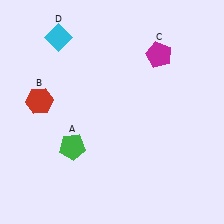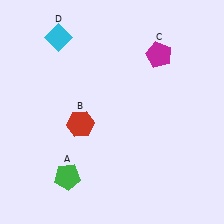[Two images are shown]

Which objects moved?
The objects that moved are: the green pentagon (A), the red hexagon (B).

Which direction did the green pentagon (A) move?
The green pentagon (A) moved down.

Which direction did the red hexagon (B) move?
The red hexagon (B) moved right.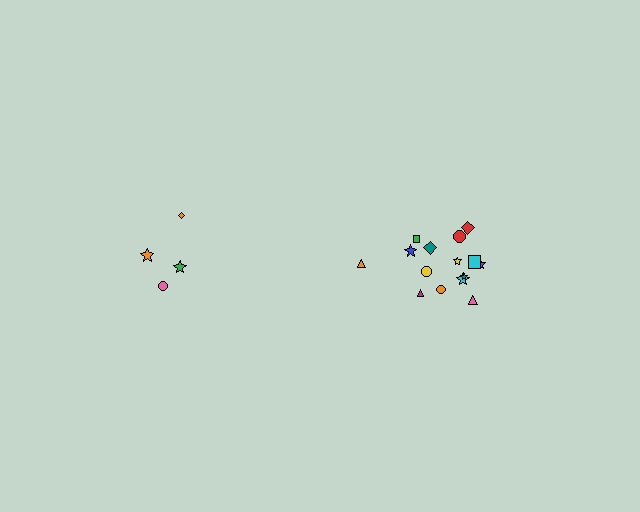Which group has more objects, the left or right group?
The right group.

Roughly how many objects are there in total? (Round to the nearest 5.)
Roughly 20 objects in total.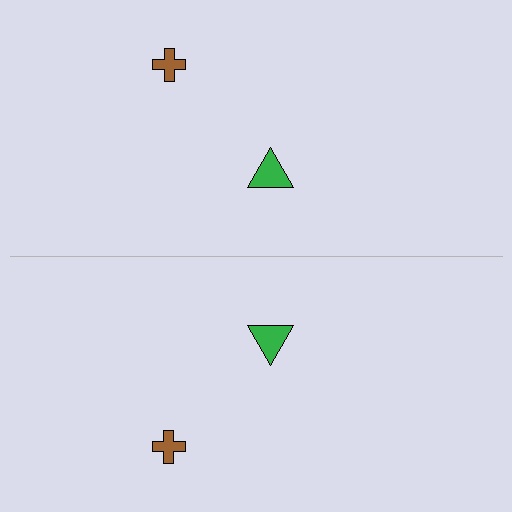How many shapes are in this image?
There are 4 shapes in this image.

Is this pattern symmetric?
Yes, this pattern has bilateral (reflection) symmetry.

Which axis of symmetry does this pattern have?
The pattern has a horizontal axis of symmetry running through the center of the image.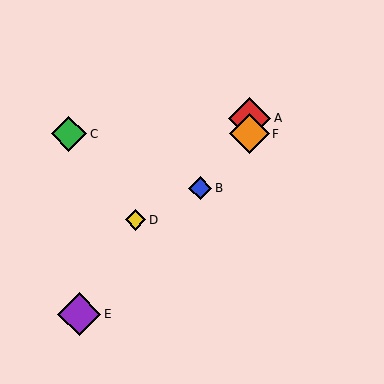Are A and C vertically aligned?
No, A is at x≈250 and C is at x≈69.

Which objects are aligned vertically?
Objects A, F are aligned vertically.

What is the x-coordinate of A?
Object A is at x≈250.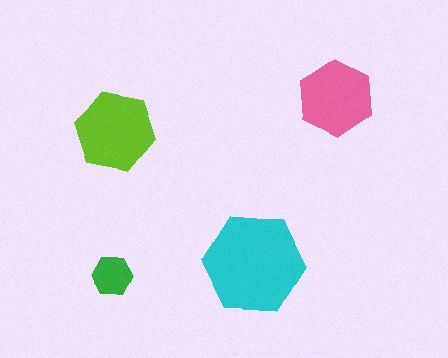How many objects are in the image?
There are 4 objects in the image.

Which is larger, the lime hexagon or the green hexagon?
The lime one.